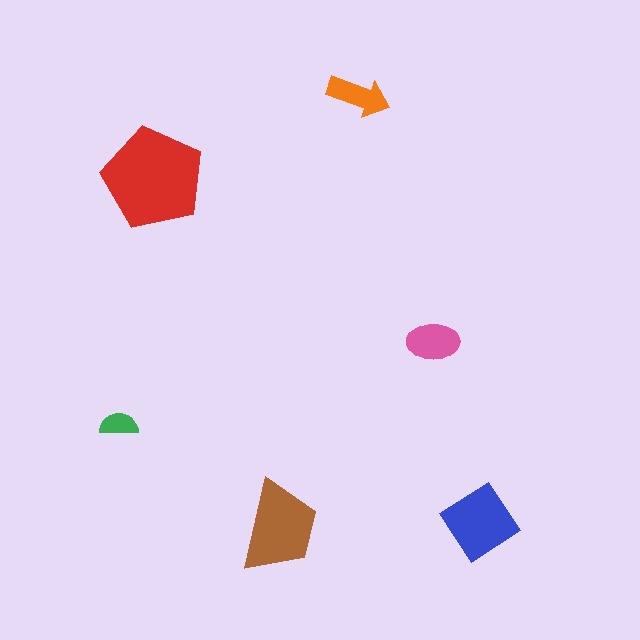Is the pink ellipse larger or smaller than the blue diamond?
Smaller.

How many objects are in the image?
There are 6 objects in the image.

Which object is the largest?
The red pentagon.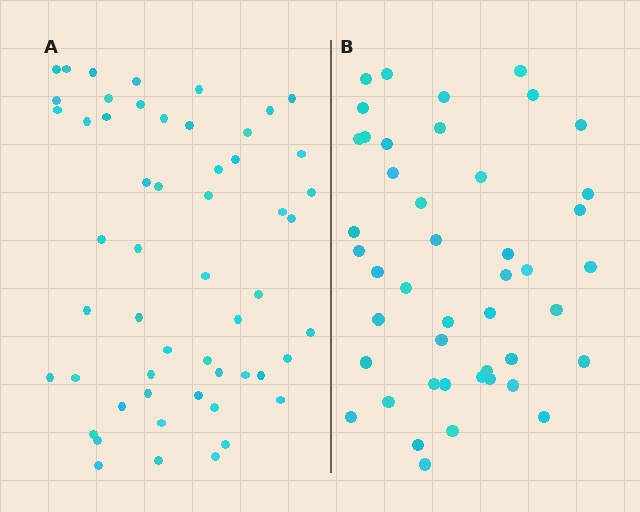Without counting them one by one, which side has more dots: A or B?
Region A (the left region) has more dots.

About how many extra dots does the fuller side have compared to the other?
Region A has roughly 8 or so more dots than region B.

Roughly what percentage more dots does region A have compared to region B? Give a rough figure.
About 20% more.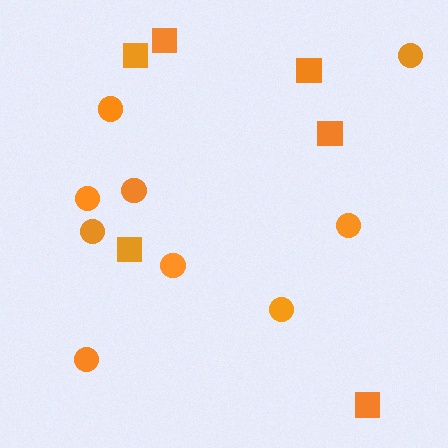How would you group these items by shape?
There are 2 groups: one group of circles (9) and one group of squares (6).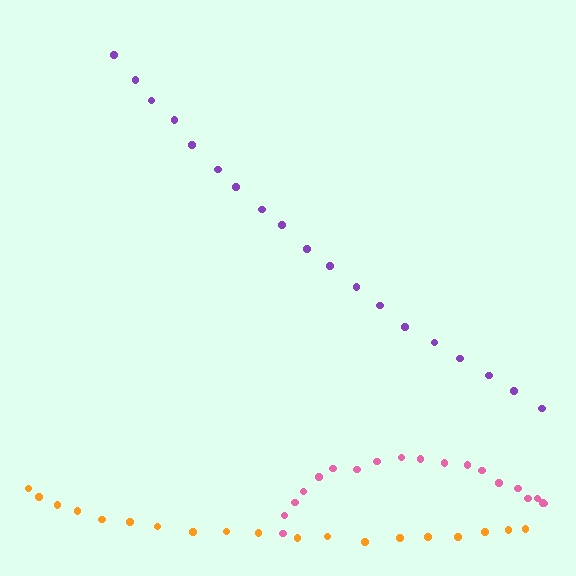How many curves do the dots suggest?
There are 3 distinct paths.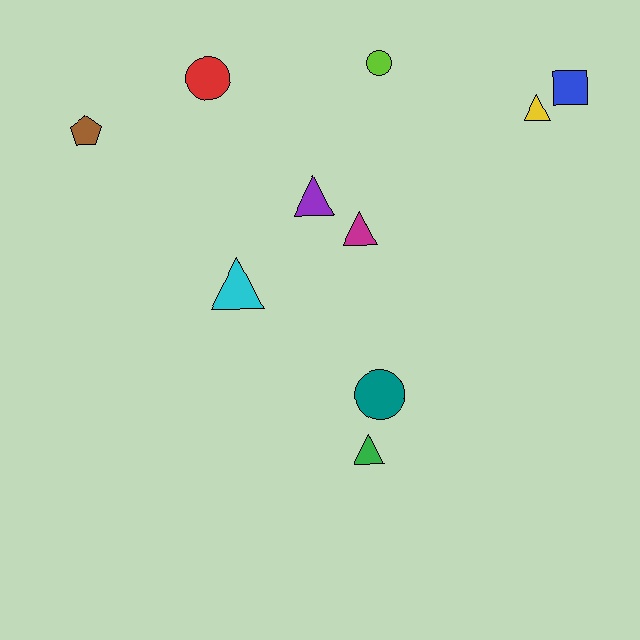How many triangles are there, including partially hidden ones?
There are 5 triangles.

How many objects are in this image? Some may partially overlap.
There are 10 objects.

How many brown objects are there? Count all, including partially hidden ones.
There is 1 brown object.